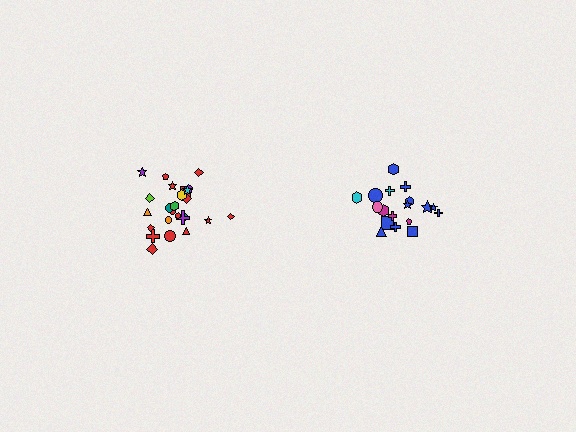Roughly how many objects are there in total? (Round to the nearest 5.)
Roughly 45 objects in total.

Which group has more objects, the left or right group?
The left group.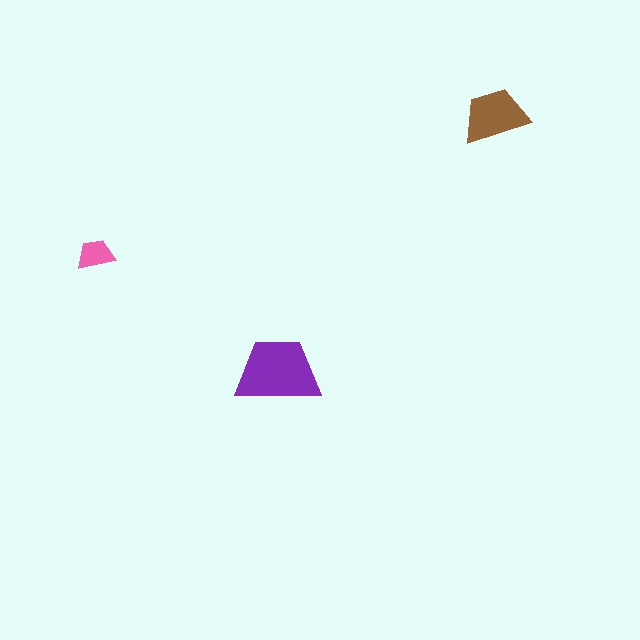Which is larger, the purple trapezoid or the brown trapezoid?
The purple one.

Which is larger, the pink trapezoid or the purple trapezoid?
The purple one.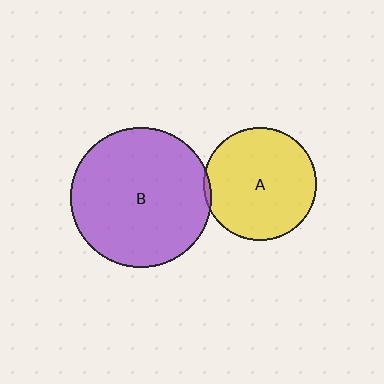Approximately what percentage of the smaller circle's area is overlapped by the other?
Approximately 5%.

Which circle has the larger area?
Circle B (purple).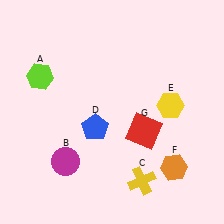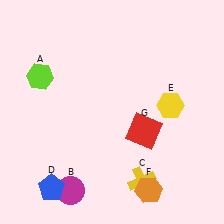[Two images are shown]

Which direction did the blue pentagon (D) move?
The blue pentagon (D) moved down.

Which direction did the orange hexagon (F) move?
The orange hexagon (F) moved left.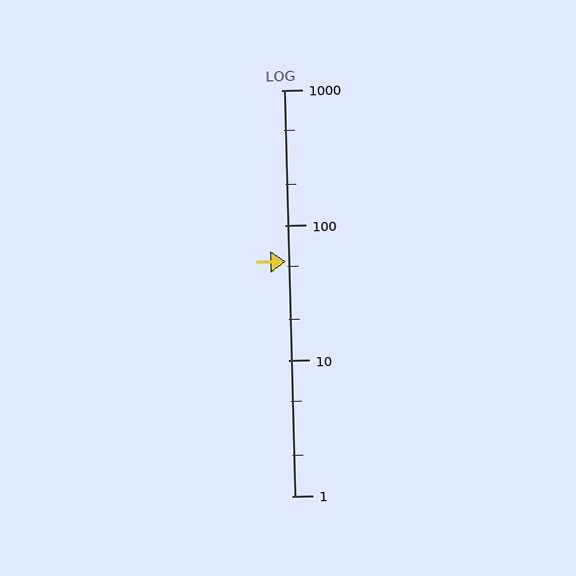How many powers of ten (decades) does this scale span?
The scale spans 3 decades, from 1 to 1000.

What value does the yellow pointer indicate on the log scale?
The pointer indicates approximately 54.